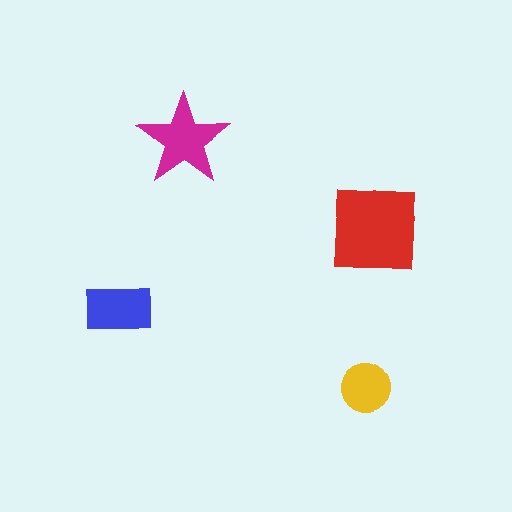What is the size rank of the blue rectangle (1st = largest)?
3rd.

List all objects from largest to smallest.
The red square, the magenta star, the blue rectangle, the yellow circle.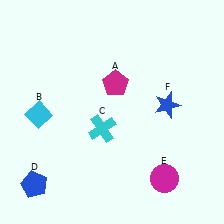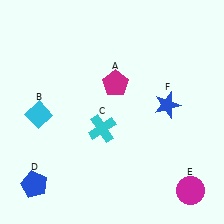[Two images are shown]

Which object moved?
The magenta circle (E) moved right.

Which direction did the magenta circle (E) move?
The magenta circle (E) moved right.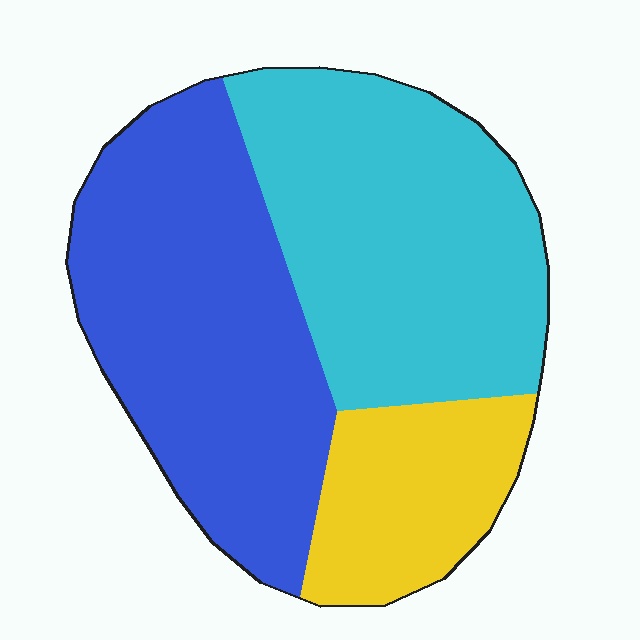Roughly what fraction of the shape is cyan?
Cyan takes up between a third and a half of the shape.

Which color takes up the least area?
Yellow, at roughly 20%.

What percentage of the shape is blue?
Blue covers around 40% of the shape.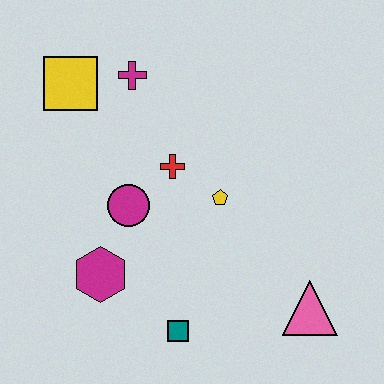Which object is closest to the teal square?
The magenta hexagon is closest to the teal square.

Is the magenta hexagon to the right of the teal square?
No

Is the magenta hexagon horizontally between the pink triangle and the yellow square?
Yes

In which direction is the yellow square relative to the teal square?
The yellow square is above the teal square.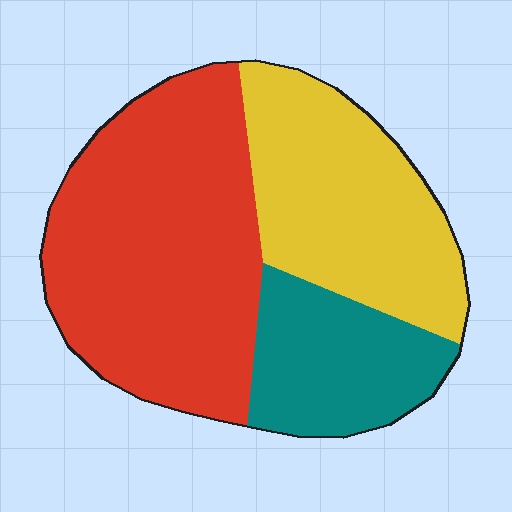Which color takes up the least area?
Teal, at roughly 20%.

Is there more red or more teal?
Red.